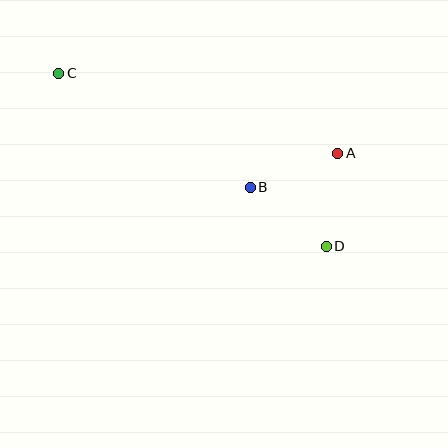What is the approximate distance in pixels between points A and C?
The distance between A and C is approximately 290 pixels.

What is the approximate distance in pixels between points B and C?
The distance between B and C is approximately 223 pixels.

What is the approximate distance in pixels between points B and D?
The distance between B and D is approximately 96 pixels.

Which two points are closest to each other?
Points A and B are closest to each other.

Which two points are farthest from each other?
Points C and D are farthest from each other.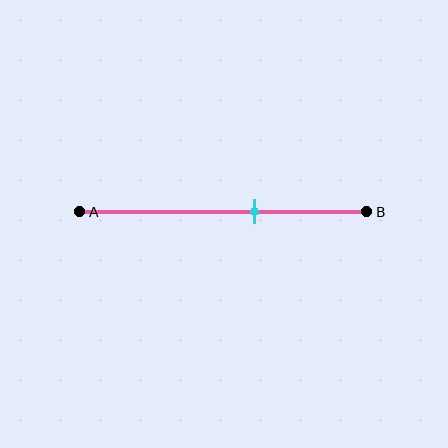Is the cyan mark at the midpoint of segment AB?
No, the mark is at about 60% from A, not at the 50% midpoint.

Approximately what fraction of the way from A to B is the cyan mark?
The cyan mark is approximately 60% of the way from A to B.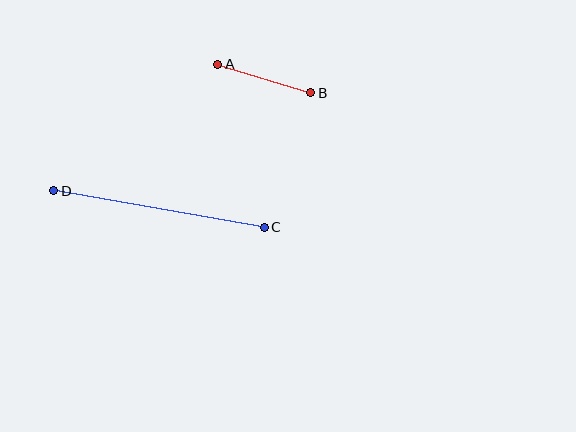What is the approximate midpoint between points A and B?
The midpoint is at approximately (264, 79) pixels.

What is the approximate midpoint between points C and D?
The midpoint is at approximately (159, 209) pixels.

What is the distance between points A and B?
The distance is approximately 97 pixels.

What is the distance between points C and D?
The distance is approximately 214 pixels.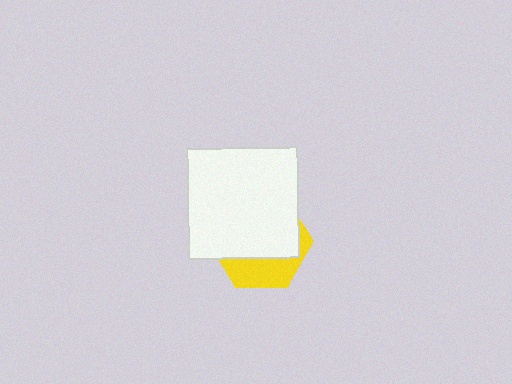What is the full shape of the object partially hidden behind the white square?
The partially hidden object is a yellow hexagon.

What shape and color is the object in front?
The object in front is a white square.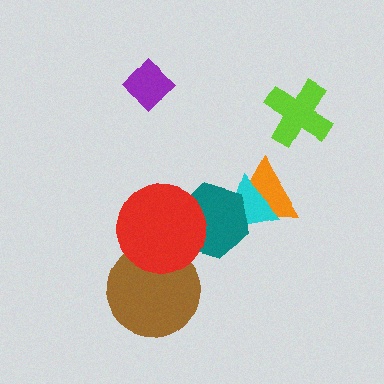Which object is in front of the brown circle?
The red circle is in front of the brown circle.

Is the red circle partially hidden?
No, no other shape covers it.